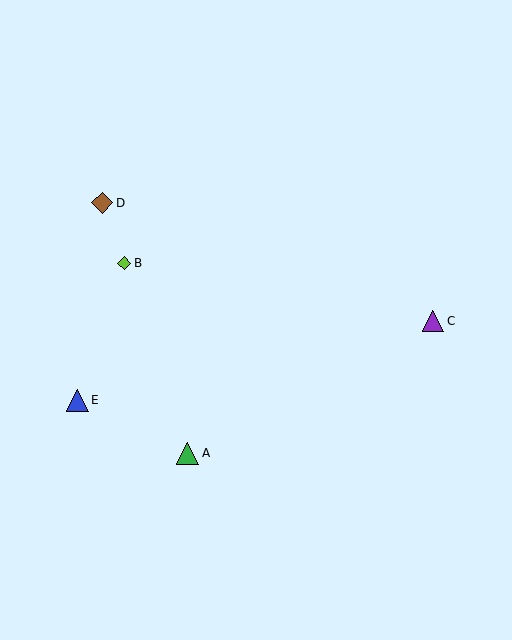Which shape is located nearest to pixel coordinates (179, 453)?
The green triangle (labeled A) at (188, 453) is nearest to that location.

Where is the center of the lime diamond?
The center of the lime diamond is at (124, 263).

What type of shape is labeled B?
Shape B is a lime diamond.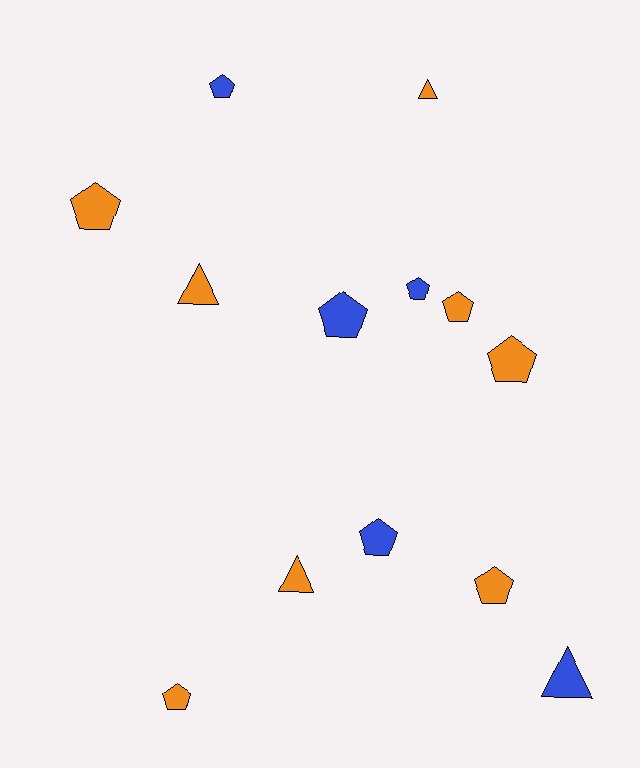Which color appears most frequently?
Orange, with 8 objects.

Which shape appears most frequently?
Pentagon, with 9 objects.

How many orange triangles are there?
There are 3 orange triangles.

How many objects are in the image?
There are 13 objects.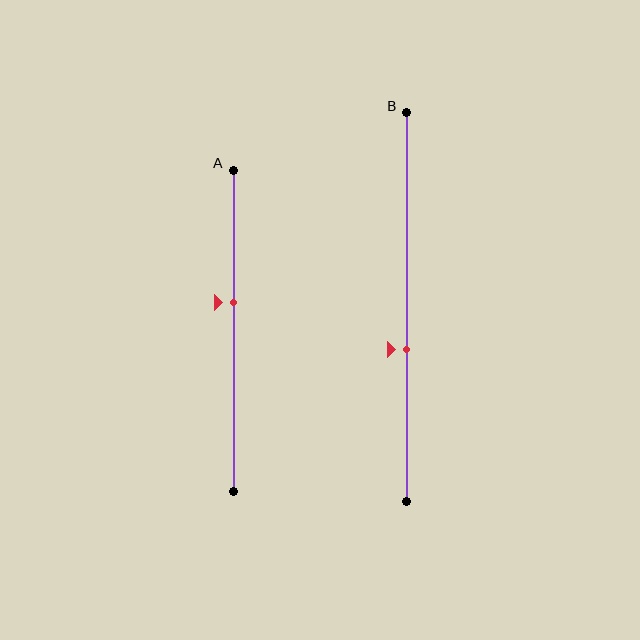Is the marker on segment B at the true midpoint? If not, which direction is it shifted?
No, the marker on segment B is shifted downward by about 11% of the segment length.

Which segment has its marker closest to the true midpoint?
Segment A has its marker closest to the true midpoint.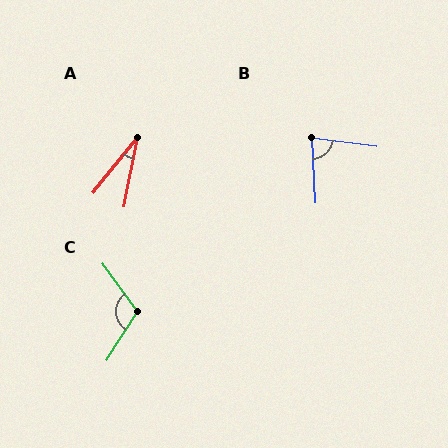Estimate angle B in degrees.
Approximately 79 degrees.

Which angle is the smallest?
A, at approximately 28 degrees.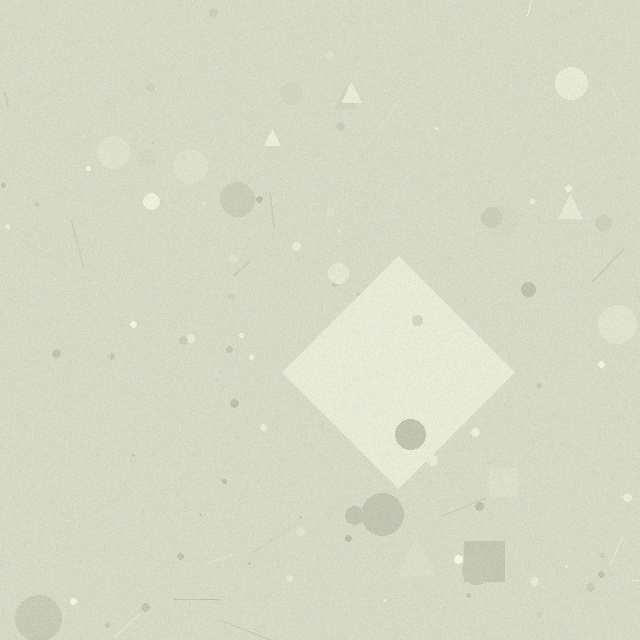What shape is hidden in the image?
A diamond is hidden in the image.